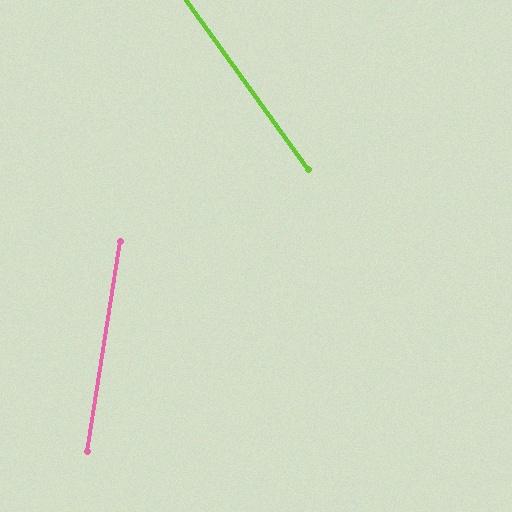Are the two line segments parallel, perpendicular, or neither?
Neither parallel nor perpendicular — they differ by about 45°.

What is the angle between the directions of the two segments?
Approximately 45 degrees.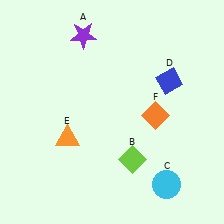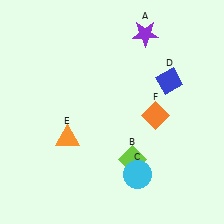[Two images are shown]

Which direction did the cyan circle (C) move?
The cyan circle (C) moved left.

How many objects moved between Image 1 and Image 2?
2 objects moved between the two images.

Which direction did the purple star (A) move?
The purple star (A) moved right.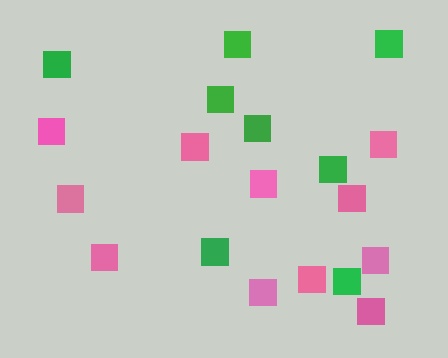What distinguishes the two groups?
There are 2 groups: one group of pink squares (11) and one group of green squares (8).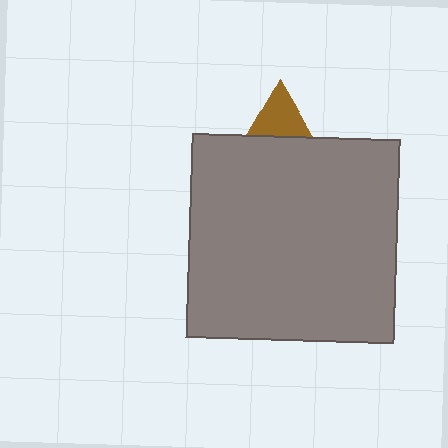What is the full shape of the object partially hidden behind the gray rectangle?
The partially hidden object is a brown triangle.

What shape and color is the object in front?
The object in front is a gray rectangle.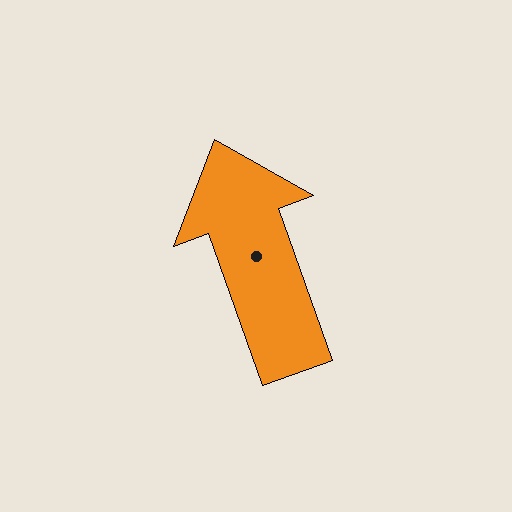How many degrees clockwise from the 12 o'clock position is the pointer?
Approximately 340 degrees.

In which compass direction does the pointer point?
North.